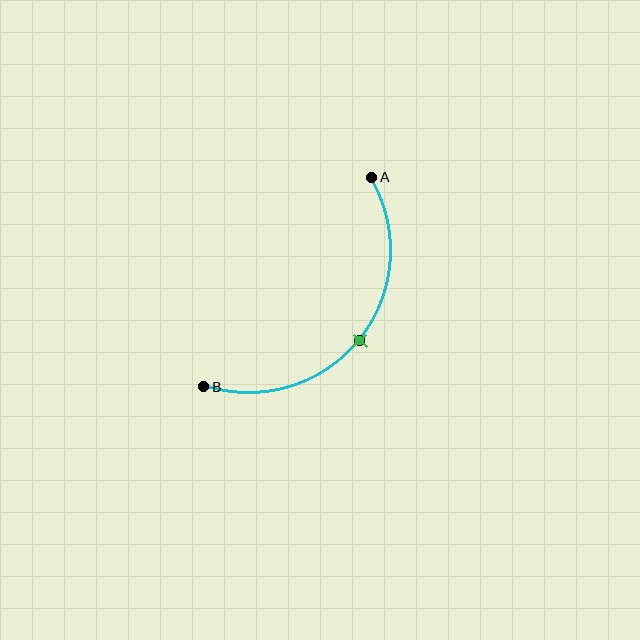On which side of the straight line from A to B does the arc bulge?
The arc bulges below and to the right of the straight line connecting A and B.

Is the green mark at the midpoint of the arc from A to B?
Yes. The green mark lies on the arc at equal arc-length from both A and B — it is the arc midpoint.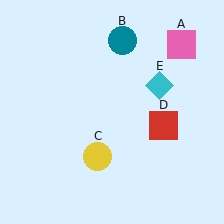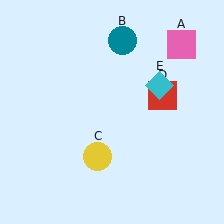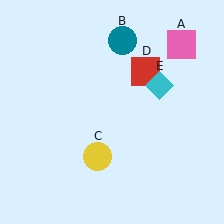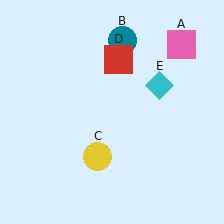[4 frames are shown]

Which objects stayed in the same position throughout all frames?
Pink square (object A) and teal circle (object B) and yellow circle (object C) and cyan diamond (object E) remained stationary.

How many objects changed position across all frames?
1 object changed position: red square (object D).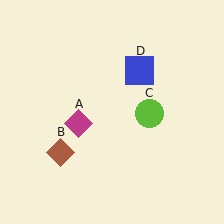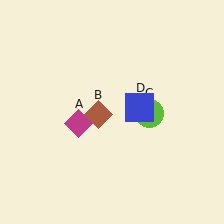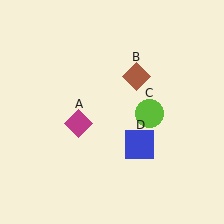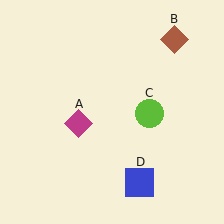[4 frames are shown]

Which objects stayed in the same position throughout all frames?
Magenta diamond (object A) and lime circle (object C) remained stationary.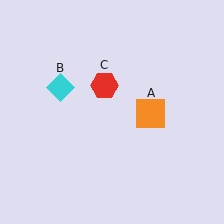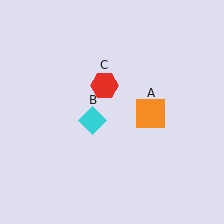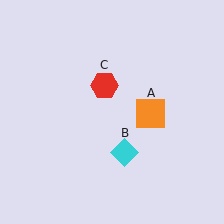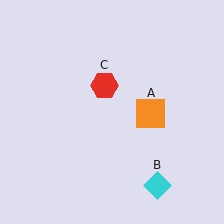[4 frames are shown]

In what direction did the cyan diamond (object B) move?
The cyan diamond (object B) moved down and to the right.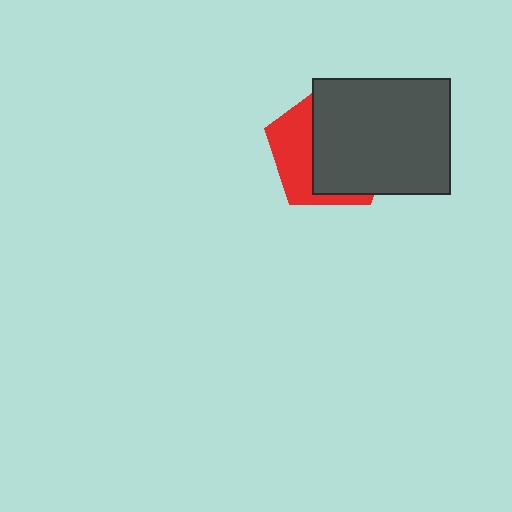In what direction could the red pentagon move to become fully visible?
The red pentagon could move left. That would shift it out from behind the dark gray rectangle entirely.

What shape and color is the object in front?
The object in front is a dark gray rectangle.